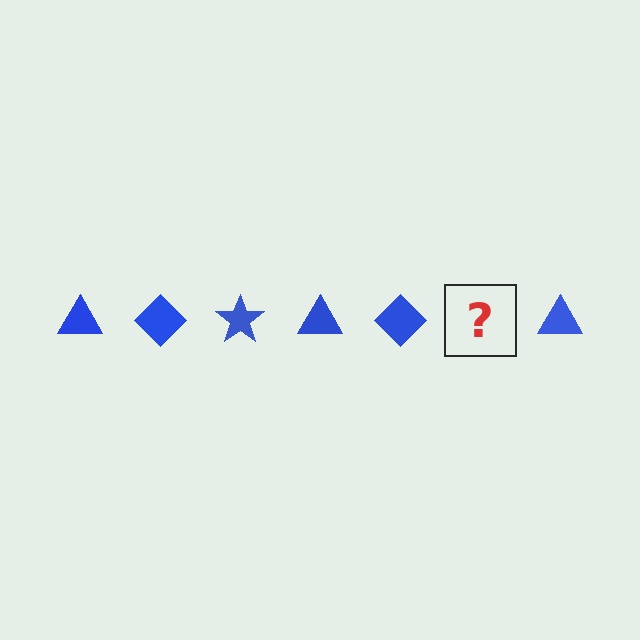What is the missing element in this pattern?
The missing element is a blue star.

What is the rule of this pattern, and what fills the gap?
The rule is that the pattern cycles through triangle, diamond, star shapes in blue. The gap should be filled with a blue star.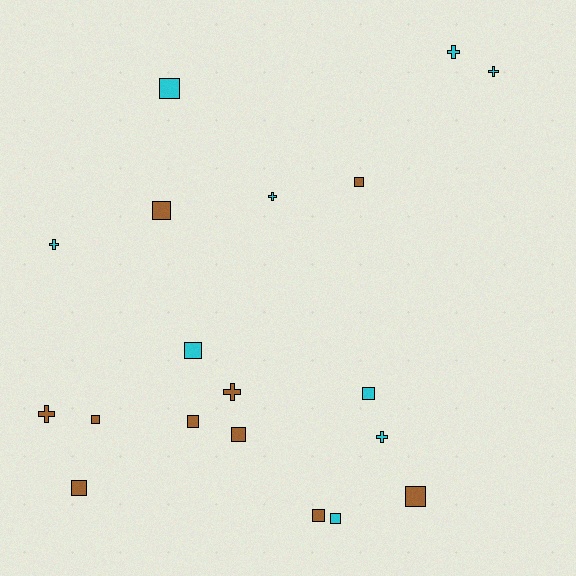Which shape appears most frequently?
Square, with 12 objects.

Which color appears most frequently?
Brown, with 10 objects.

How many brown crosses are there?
There are 2 brown crosses.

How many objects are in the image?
There are 19 objects.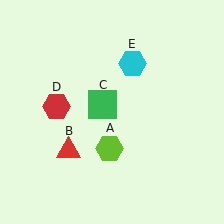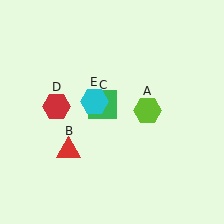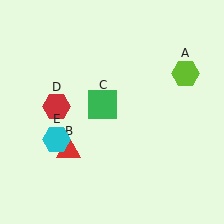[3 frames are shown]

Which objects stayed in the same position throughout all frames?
Red triangle (object B) and green square (object C) and red hexagon (object D) remained stationary.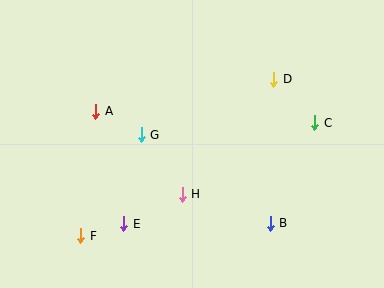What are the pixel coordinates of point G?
Point G is at (141, 135).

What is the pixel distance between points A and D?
The distance between A and D is 181 pixels.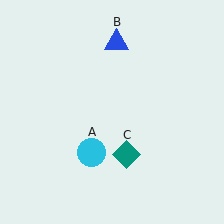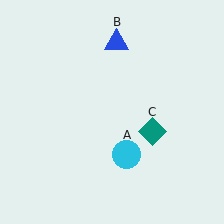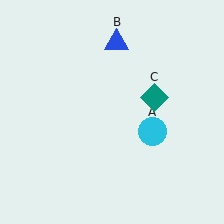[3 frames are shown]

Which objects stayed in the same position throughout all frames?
Blue triangle (object B) remained stationary.